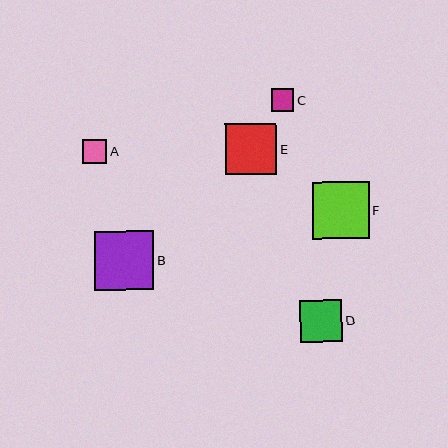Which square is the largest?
Square B is the largest with a size of approximately 59 pixels.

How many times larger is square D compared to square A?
Square D is approximately 1.7 times the size of square A.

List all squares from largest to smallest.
From largest to smallest: B, F, E, D, A, C.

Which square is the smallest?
Square C is the smallest with a size of approximately 22 pixels.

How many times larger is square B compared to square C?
Square B is approximately 2.7 times the size of square C.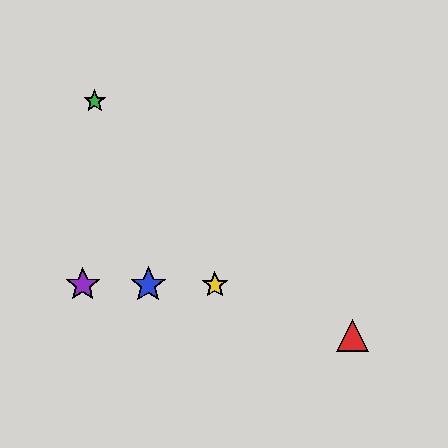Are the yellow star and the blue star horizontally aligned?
Yes, both are at y≈285.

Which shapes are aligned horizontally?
The blue star, the yellow star, the purple star are aligned horizontally.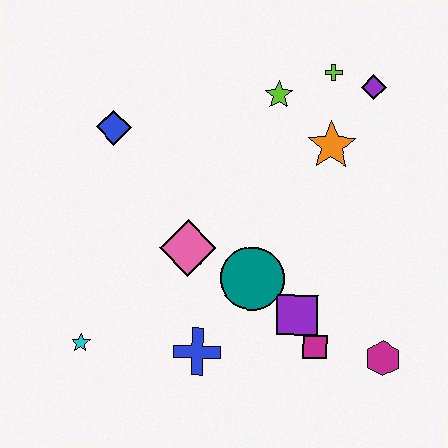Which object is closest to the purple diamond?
The lime cross is closest to the purple diamond.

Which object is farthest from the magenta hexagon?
The blue diamond is farthest from the magenta hexagon.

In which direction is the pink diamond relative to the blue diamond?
The pink diamond is below the blue diamond.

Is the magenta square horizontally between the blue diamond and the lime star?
No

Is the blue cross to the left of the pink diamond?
No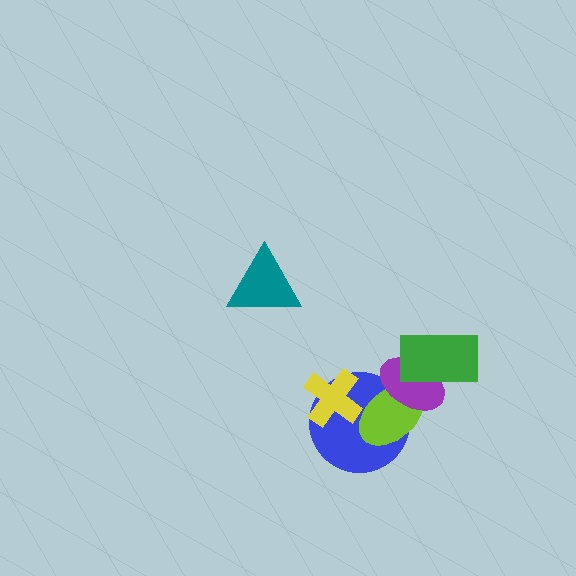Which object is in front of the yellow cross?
The lime ellipse is in front of the yellow cross.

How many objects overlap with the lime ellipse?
3 objects overlap with the lime ellipse.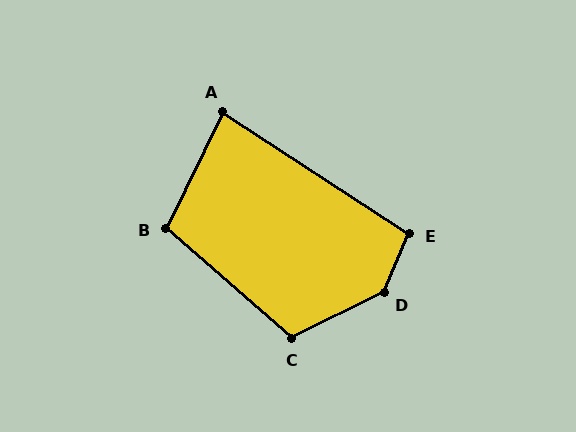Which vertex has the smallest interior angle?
A, at approximately 83 degrees.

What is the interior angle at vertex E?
Approximately 100 degrees (obtuse).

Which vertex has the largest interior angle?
D, at approximately 140 degrees.